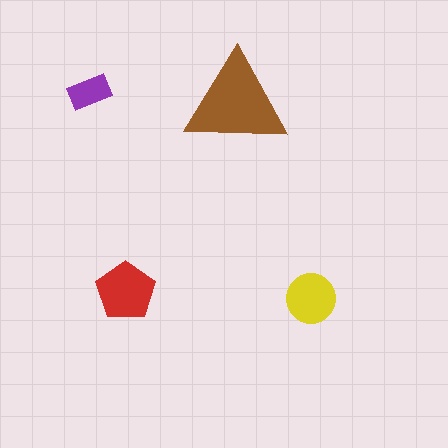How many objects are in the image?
There are 4 objects in the image.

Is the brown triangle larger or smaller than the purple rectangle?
Larger.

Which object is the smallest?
The purple rectangle.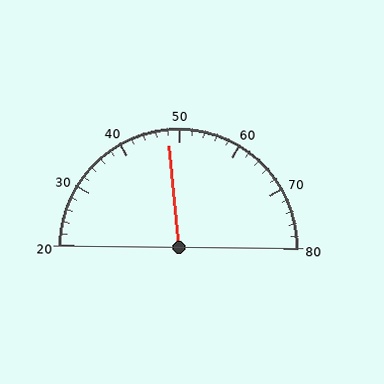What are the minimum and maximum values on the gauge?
The gauge ranges from 20 to 80.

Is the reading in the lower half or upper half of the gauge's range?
The reading is in the lower half of the range (20 to 80).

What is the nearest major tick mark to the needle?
The nearest major tick mark is 50.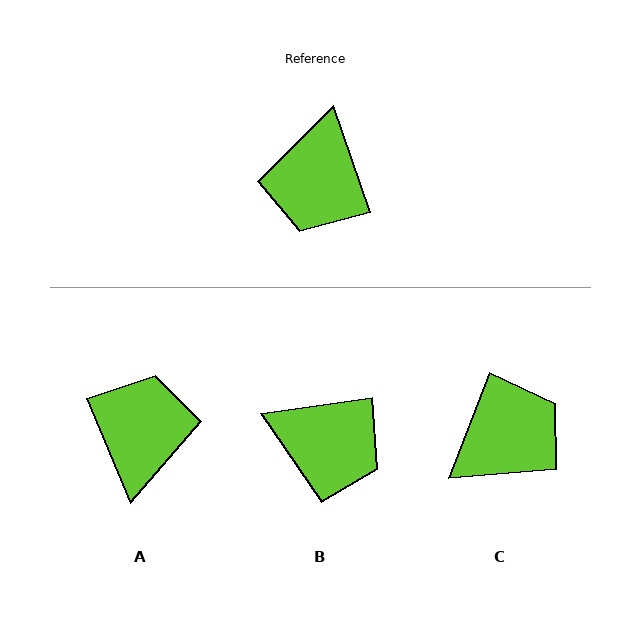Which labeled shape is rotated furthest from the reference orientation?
A, about 176 degrees away.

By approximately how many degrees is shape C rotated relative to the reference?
Approximately 140 degrees counter-clockwise.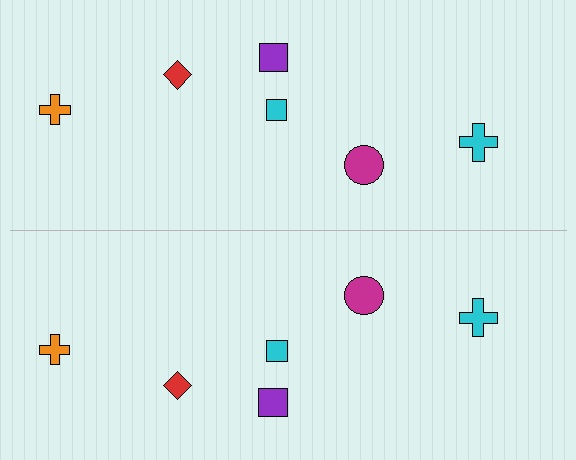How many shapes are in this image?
There are 12 shapes in this image.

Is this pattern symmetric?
Yes, this pattern has bilateral (reflection) symmetry.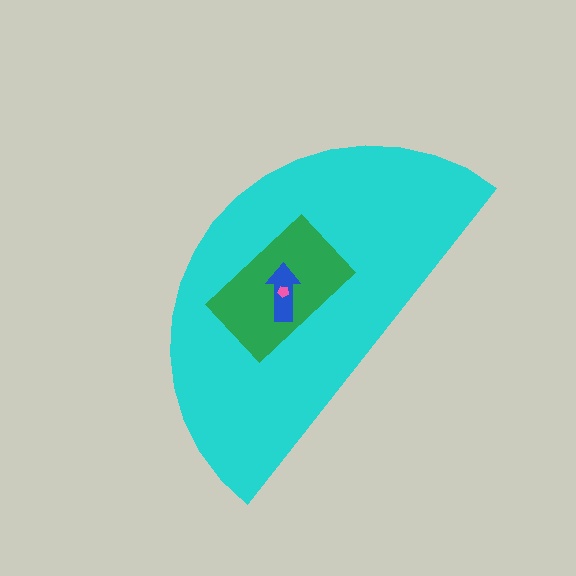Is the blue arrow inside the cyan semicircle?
Yes.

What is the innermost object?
The pink pentagon.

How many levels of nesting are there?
4.